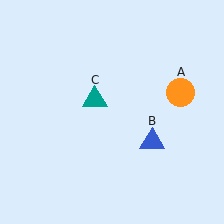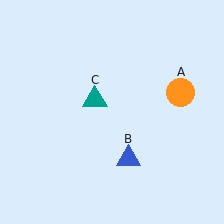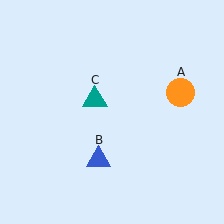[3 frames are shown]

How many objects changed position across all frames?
1 object changed position: blue triangle (object B).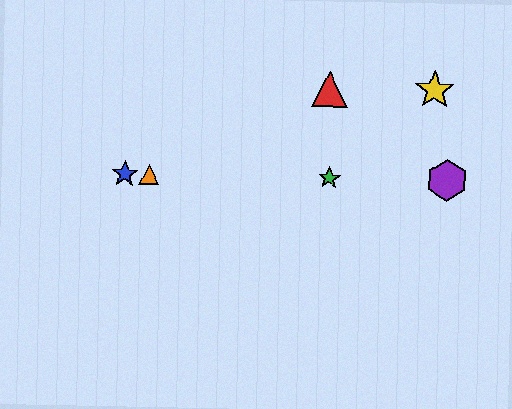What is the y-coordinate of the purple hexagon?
The purple hexagon is at y≈180.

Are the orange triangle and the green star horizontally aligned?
Yes, both are at y≈174.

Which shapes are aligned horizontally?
The blue star, the green star, the purple hexagon, the orange triangle are aligned horizontally.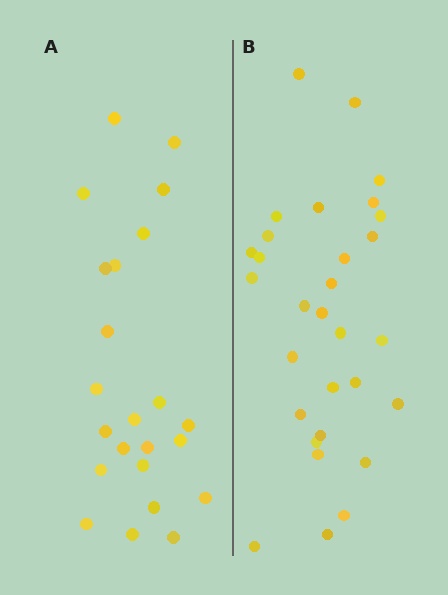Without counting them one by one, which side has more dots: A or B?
Region B (the right region) has more dots.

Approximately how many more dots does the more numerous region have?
Region B has roughly 8 or so more dots than region A.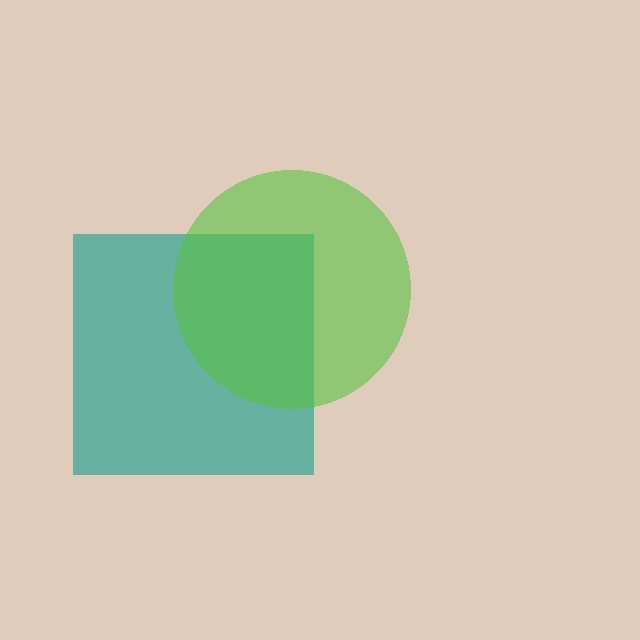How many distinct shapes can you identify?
There are 2 distinct shapes: a teal square, a lime circle.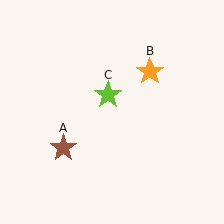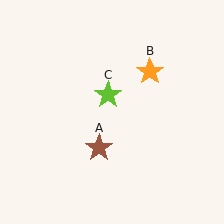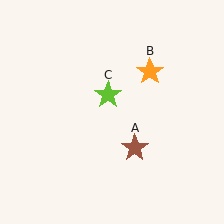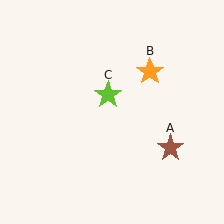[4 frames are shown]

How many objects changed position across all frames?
1 object changed position: brown star (object A).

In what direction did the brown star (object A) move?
The brown star (object A) moved right.